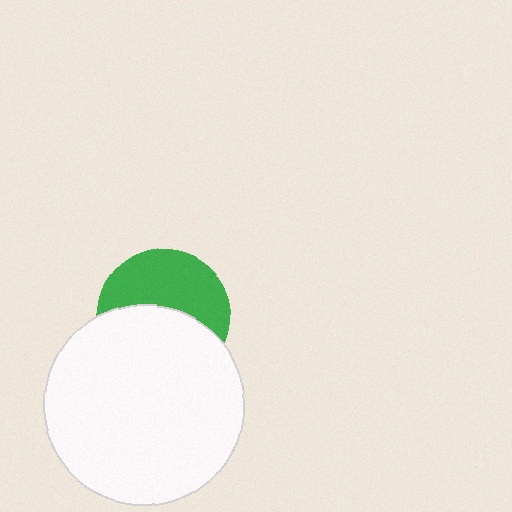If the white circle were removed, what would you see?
You would see the complete green circle.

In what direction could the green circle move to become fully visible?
The green circle could move up. That would shift it out from behind the white circle entirely.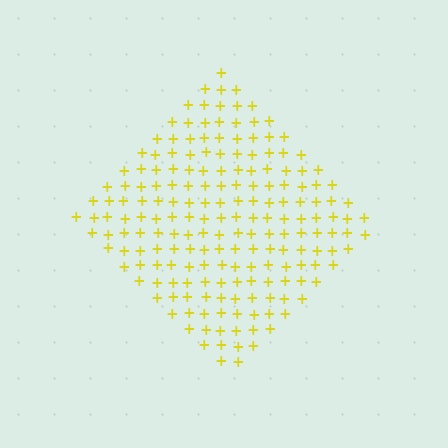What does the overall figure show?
The overall figure shows a diamond.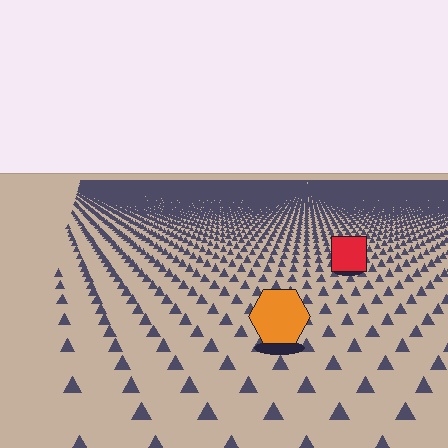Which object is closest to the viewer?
The orange hexagon is closest. The texture marks near it are larger and more spread out.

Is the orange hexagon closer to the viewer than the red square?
Yes. The orange hexagon is closer — you can tell from the texture gradient: the ground texture is coarser near it.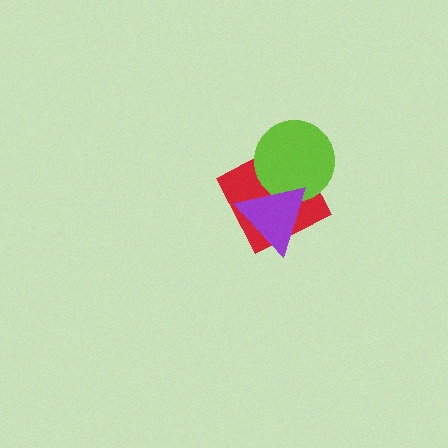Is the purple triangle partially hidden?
No, no other shape covers it.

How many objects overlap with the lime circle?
2 objects overlap with the lime circle.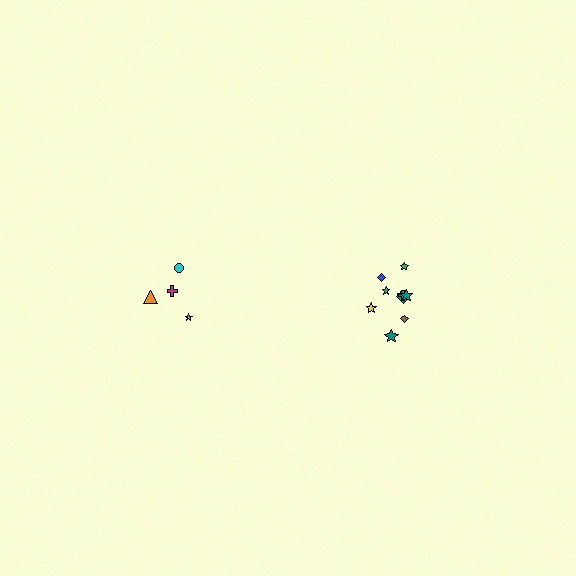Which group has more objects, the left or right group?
The right group.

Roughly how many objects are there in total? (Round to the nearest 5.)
Roughly 15 objects in total.